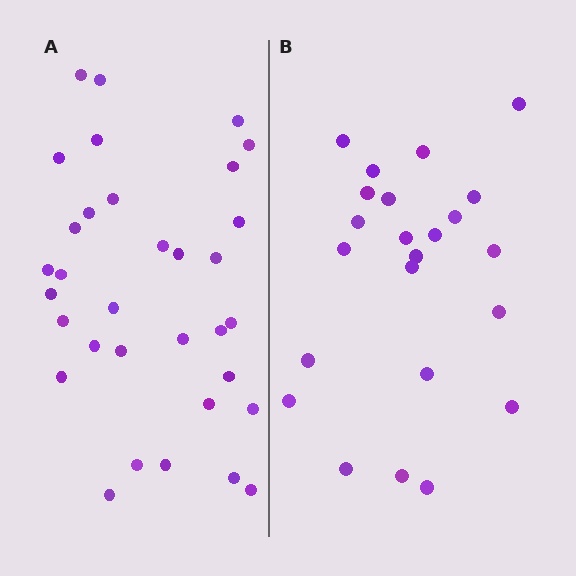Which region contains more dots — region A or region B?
Region A (the left region) has more dots.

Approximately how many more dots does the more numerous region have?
Region A has roughly 10 or so more dots than region B.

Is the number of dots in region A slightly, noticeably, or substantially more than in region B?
Region A has noticeably more, but not dramatically so. The ratio is roughly 1.4 to 1.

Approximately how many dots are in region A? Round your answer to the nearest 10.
About 30 dots. (The exact count is 33, which rounds to 30.)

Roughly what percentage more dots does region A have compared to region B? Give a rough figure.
About 45% more.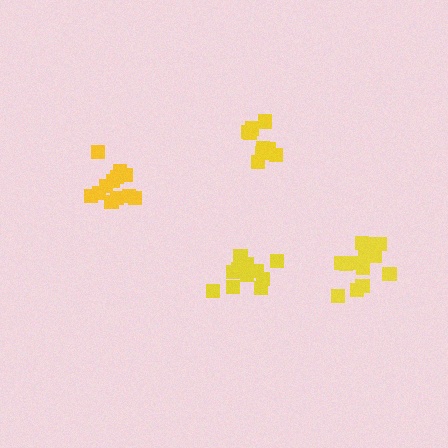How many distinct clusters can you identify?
There are 4 distinct clusters.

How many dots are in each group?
Group 1: 10 dots, Group 2: 12 dots, Group 3: 13 dots, Group 4: 12 dots (47 total).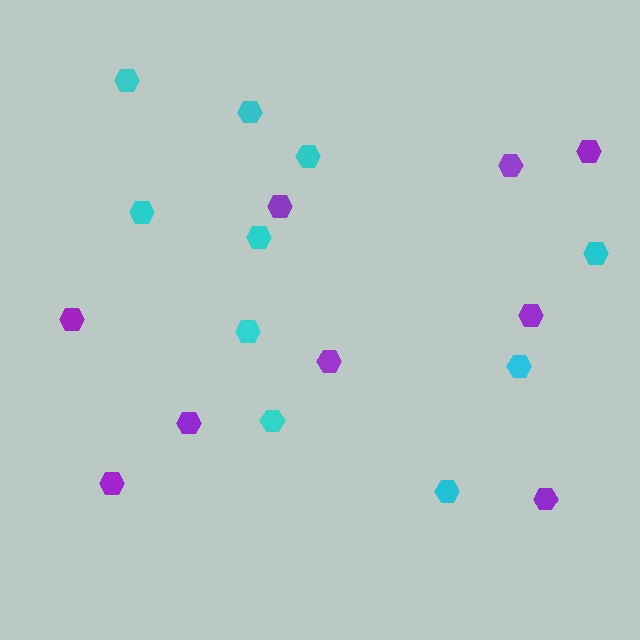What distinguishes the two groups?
There are 2 groups: one group of cyan hexagons (10) and one group of purple hexagons (9).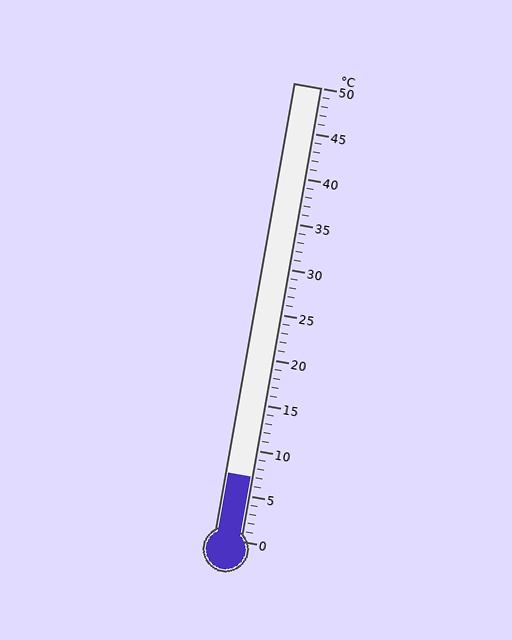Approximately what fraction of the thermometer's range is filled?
The thermometer is filled to approximately 15% of its range.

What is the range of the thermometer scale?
The thermometer scale ranges from 0°C to 50°C.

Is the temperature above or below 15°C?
The temperature is below 15°C.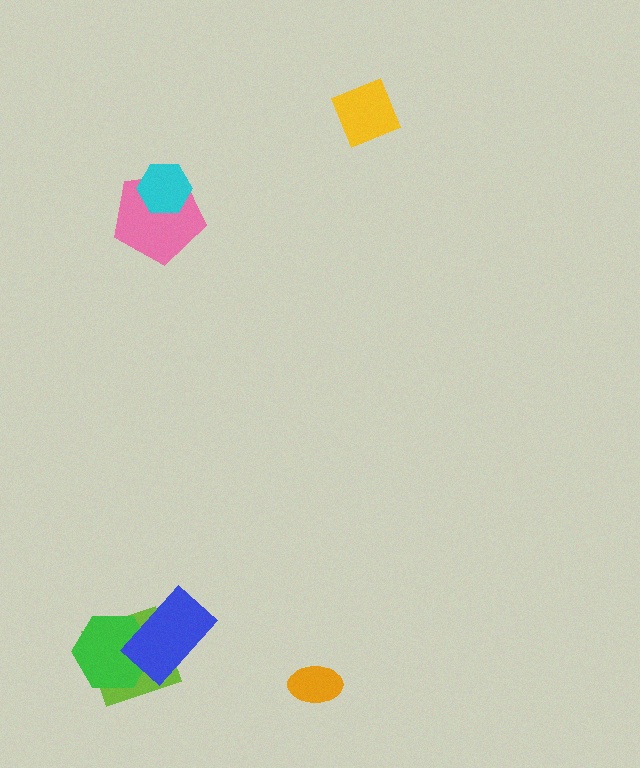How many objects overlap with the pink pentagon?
1 object overlaps with the pink pentagon.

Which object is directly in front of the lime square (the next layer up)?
The green hexagon is directly in front of the lime square.